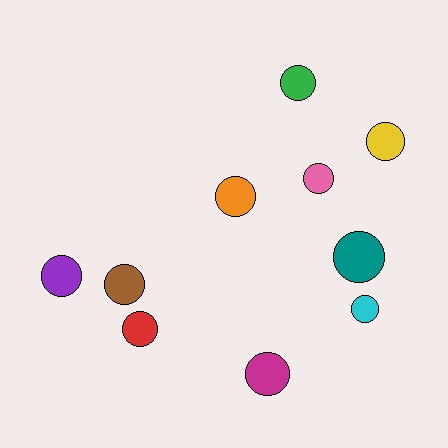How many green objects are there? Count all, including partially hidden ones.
There is 1 green object.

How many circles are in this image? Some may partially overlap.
There are 10 circles.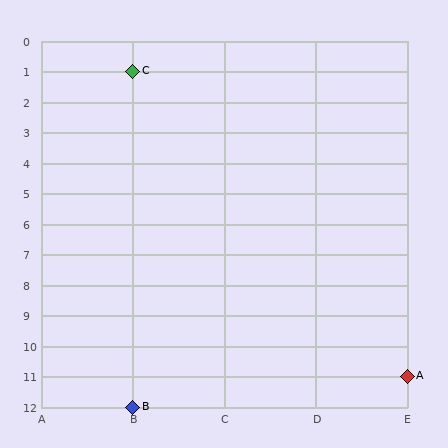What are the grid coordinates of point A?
Point A is at grid coordinates (E, 11).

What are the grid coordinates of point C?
Point C is at grid coordinates (B, 1).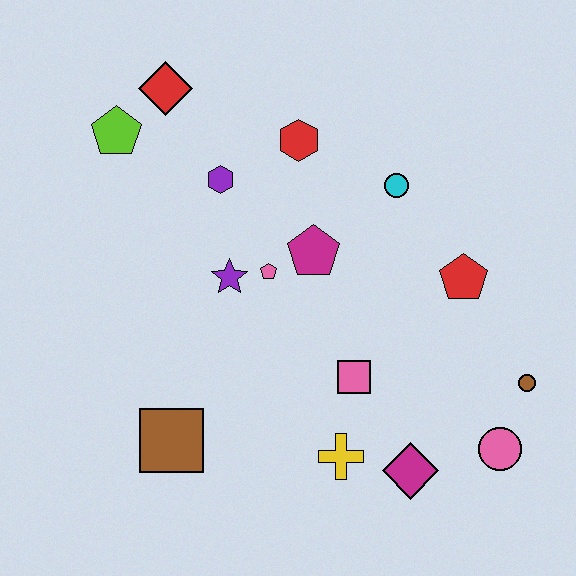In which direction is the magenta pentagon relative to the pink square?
The magenta pentagon is above the pink square.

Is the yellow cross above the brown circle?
No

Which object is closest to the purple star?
The pink pentagon is closest to the purple star.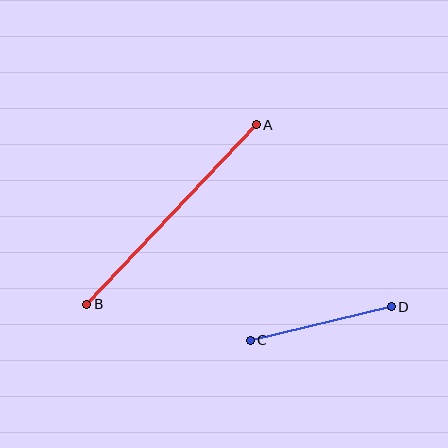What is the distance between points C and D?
The distance is approximately 145 pixels.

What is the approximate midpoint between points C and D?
The midpoint is at approximately (321, 323) pixels.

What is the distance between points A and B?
The distance is approximately 247 pixels.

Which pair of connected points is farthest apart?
Points A and B are farthest apart.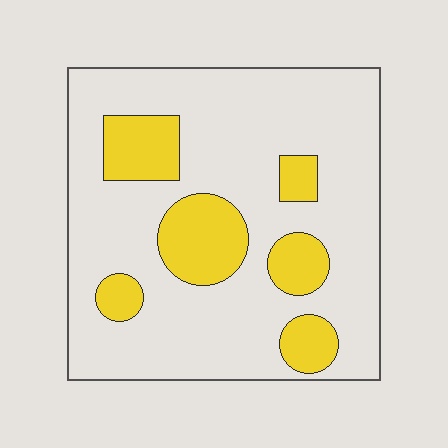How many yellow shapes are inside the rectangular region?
6.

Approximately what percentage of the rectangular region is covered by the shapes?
Approximately 20%.